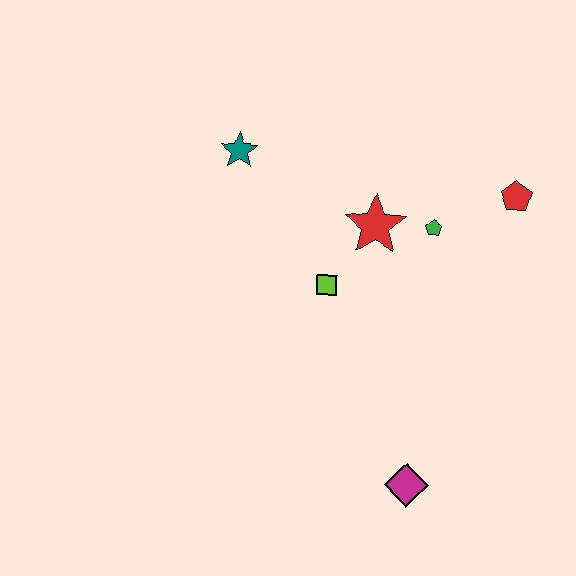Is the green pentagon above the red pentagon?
No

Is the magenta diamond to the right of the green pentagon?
No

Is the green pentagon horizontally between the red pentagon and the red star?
Yes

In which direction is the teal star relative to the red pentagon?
The teal star is to the left of the red pentagon.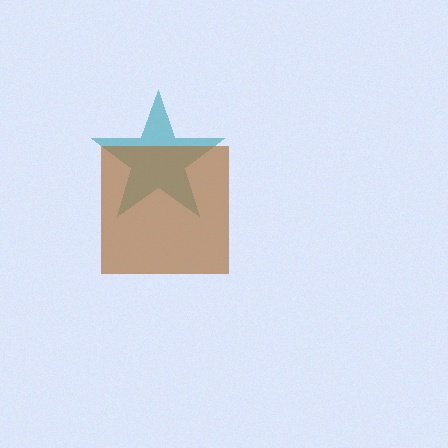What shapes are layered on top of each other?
The layered shapes are: a teal star, a brown square.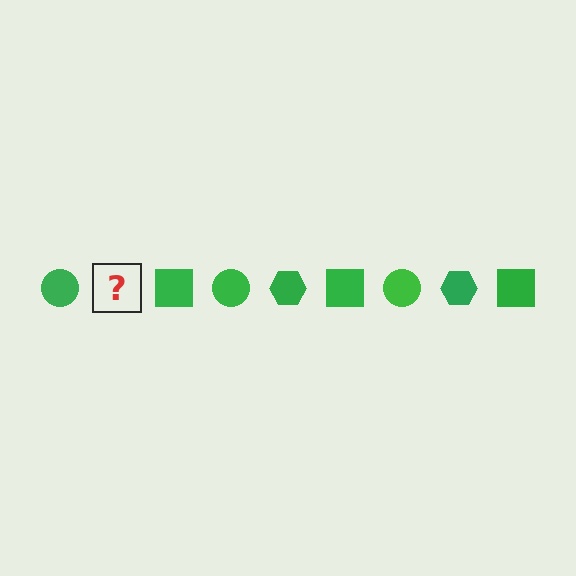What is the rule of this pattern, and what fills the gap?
The rule is that the pattern cycles through circle, hexagon, square shapes in green. The gap should be filled with a green hexagon.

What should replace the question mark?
The question mark should be replaced with a green hexagon.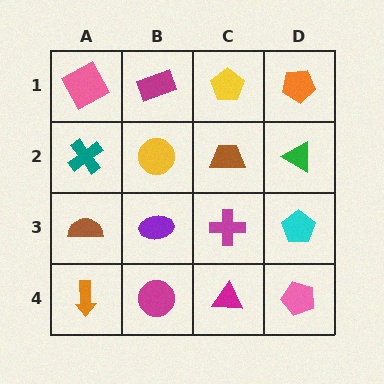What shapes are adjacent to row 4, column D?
A cyan pentagon (row 3, column D), a magenta triangle (row 4, column C).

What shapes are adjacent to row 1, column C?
A brown trapezoid (row 2, column C), a magenta rectangle (row 1, column B), an orange pentagon (row 1, column D).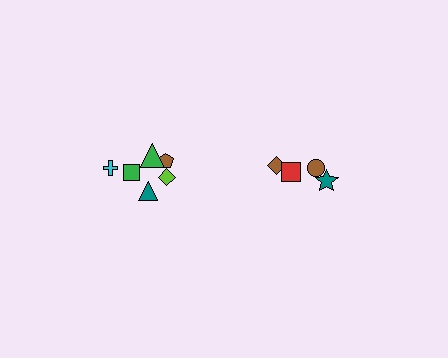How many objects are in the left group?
There are 6 objects.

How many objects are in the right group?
There are 4 objects.